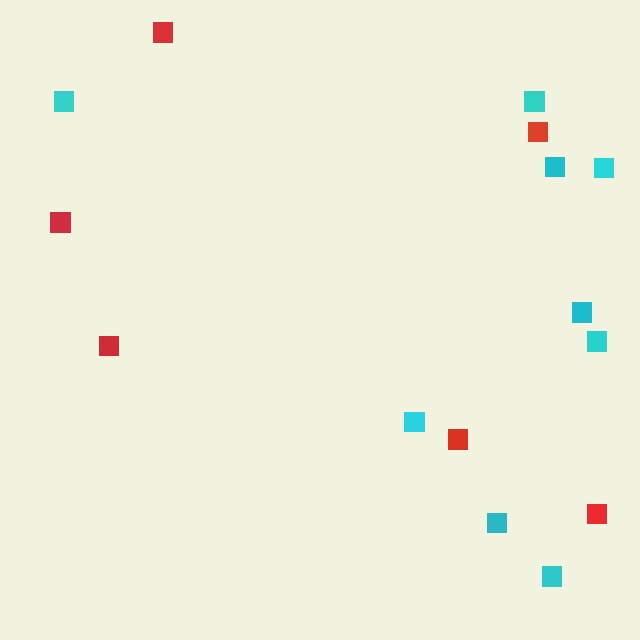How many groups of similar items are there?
There are 2 groups: one group of red squares (6) and one group of cyan squares (9).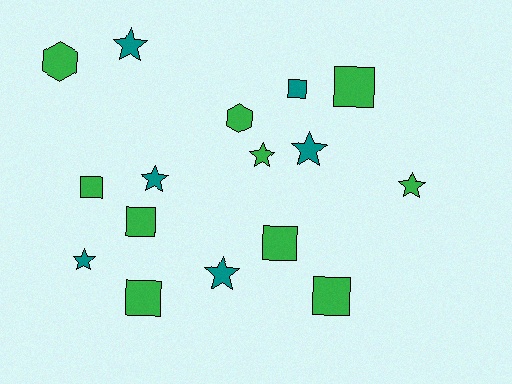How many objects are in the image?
There are 16 objects.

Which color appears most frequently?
Green, with 10 objects.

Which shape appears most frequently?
Square, with 7 objects.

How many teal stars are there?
There are 5 teal stars.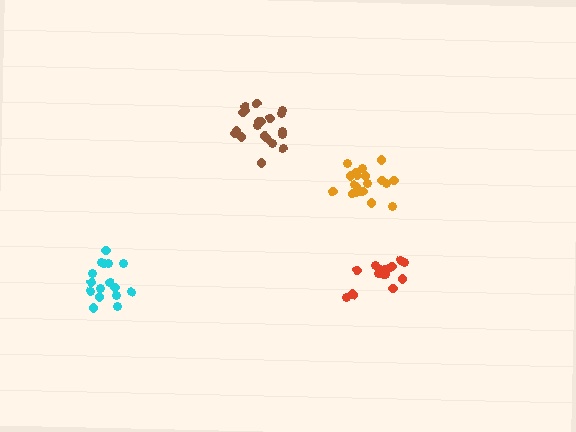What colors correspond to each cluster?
The clusters are colored: red, orange, brown, cyan.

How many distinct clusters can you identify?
There are 4 distinct clusters.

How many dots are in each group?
Group 1: 15 dots, Group 2: 19 dots, Group 3: 20 dots, Group 4: 16 dots (70 total).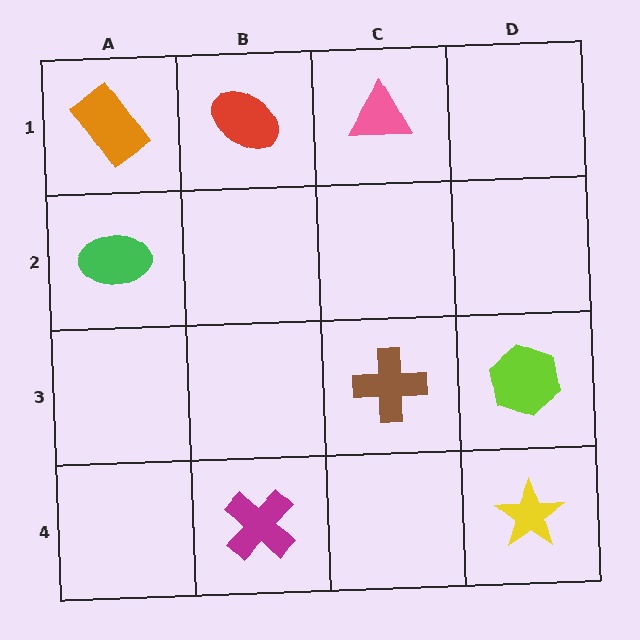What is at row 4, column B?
A magenta cross.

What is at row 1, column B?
A red ellipse.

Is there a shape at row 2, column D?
No, that cell is empty.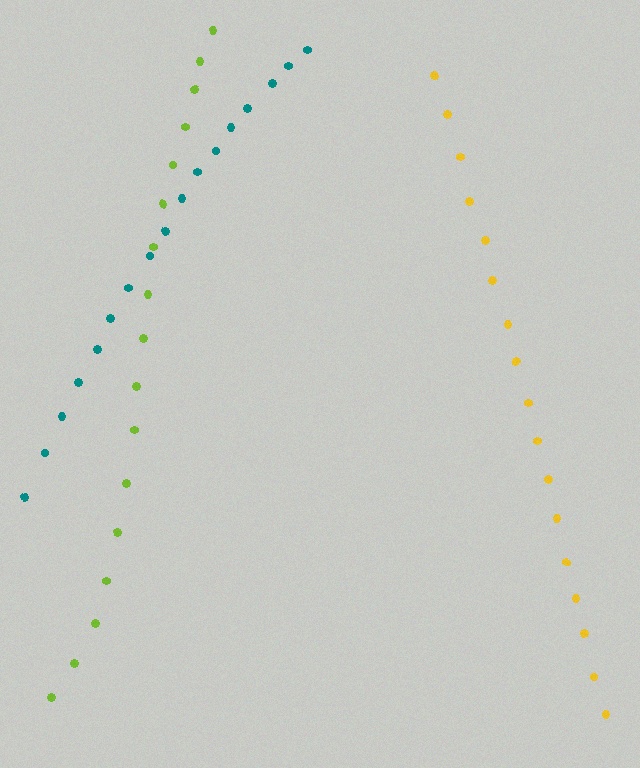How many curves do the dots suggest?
There are 3 distinct paths.